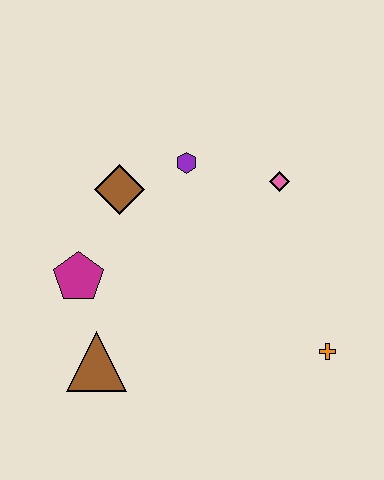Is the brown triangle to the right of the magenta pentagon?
Yes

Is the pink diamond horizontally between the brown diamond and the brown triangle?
No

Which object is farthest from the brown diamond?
The orange cross is farthest from the brown diamond.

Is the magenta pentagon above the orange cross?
Yes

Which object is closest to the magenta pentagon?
The brown triangle is closest to the magenta pentagon.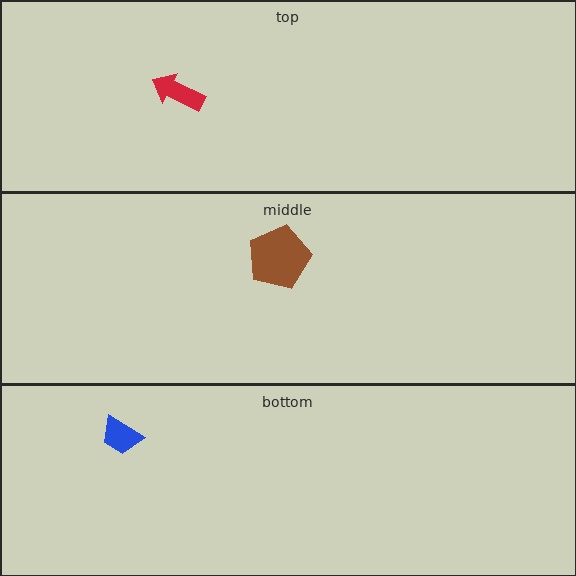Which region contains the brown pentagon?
The middle region.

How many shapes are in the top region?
1.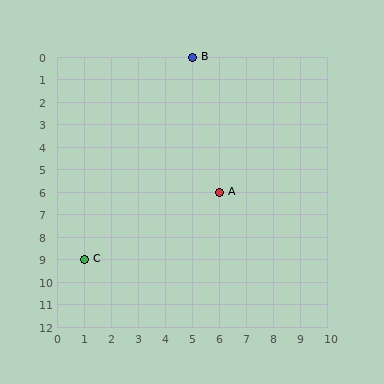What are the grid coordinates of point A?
Point A is at grid coordinates (6, 6).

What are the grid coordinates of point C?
Point C is at grid coordinates (1, 9).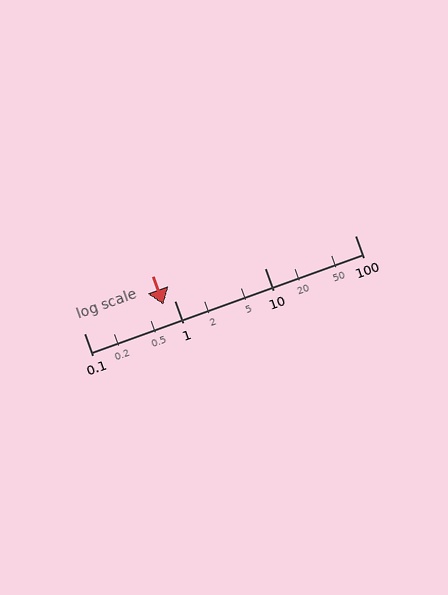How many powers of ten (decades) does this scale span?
The scale spans 3 decades, from 0.1 to 100.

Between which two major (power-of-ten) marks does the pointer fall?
The pointer is between 0.1 and 1.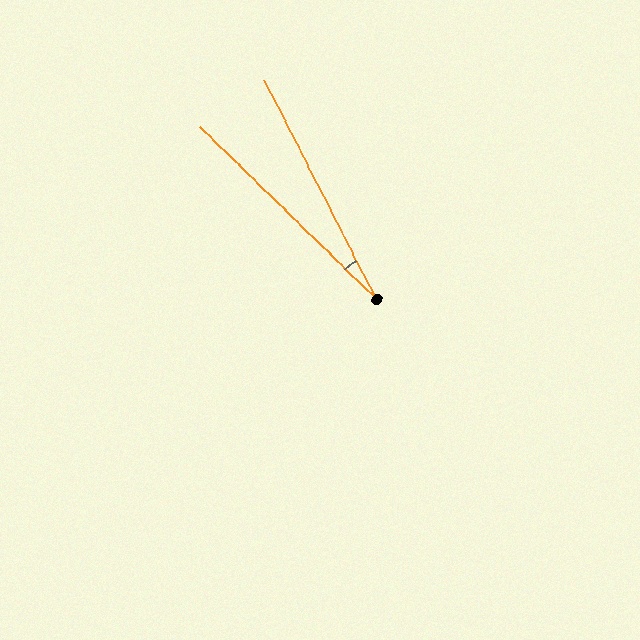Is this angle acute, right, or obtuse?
It is acute.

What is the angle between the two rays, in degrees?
Approximately 19 degrees.